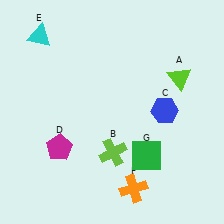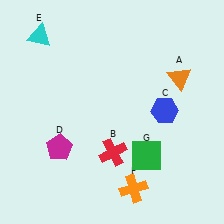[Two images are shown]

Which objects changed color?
A changed from lime to orange. B changed from lime to red.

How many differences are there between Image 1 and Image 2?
There are 2 differences between the two images.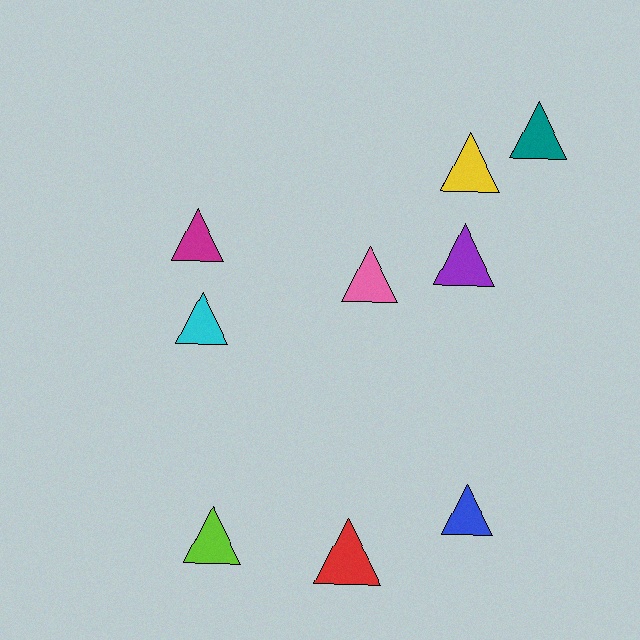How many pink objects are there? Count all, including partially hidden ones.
There is 1 pink object.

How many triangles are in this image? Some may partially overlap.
There are 9 triangles.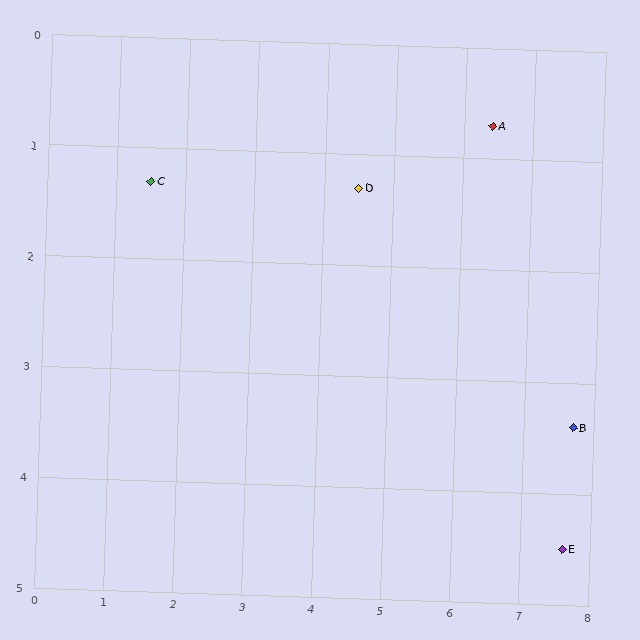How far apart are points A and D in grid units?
Points A and D are about 2.0 grid units apart.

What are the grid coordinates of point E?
Point E is at approximately (7.6, 4.5).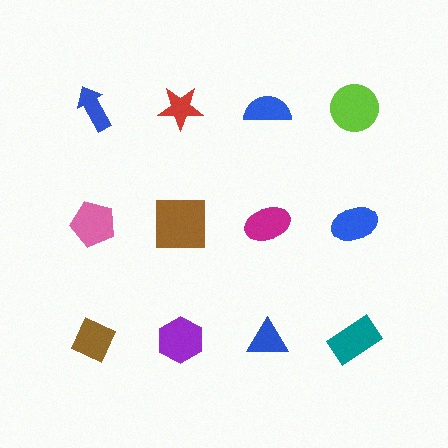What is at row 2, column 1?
A pink pentagon.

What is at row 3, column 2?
A purple hexagon.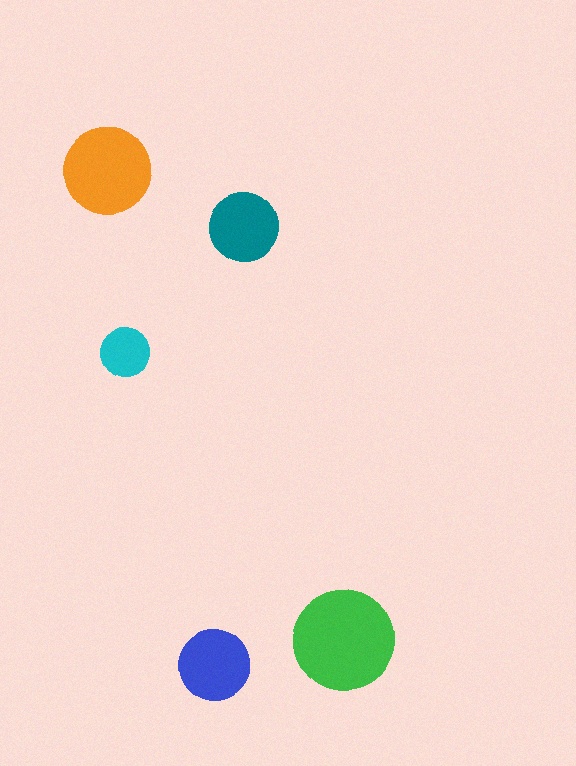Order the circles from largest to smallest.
the green one, the orange one, the blue one, the teal one, the cyan one.